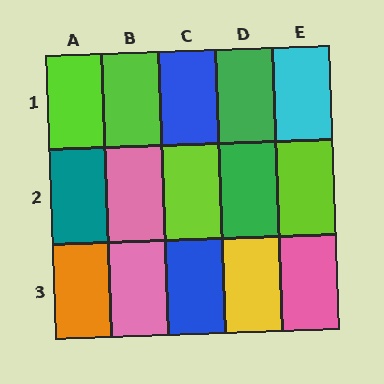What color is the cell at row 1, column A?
Lime.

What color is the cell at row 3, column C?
Blue.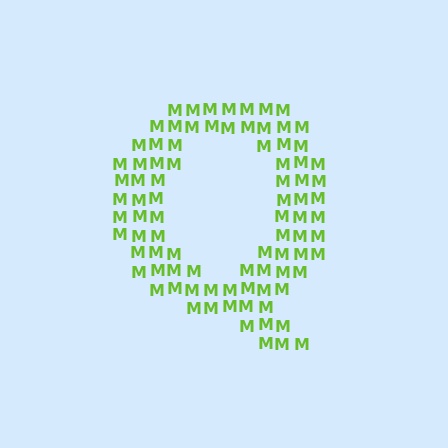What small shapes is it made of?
It is made of small letter M's.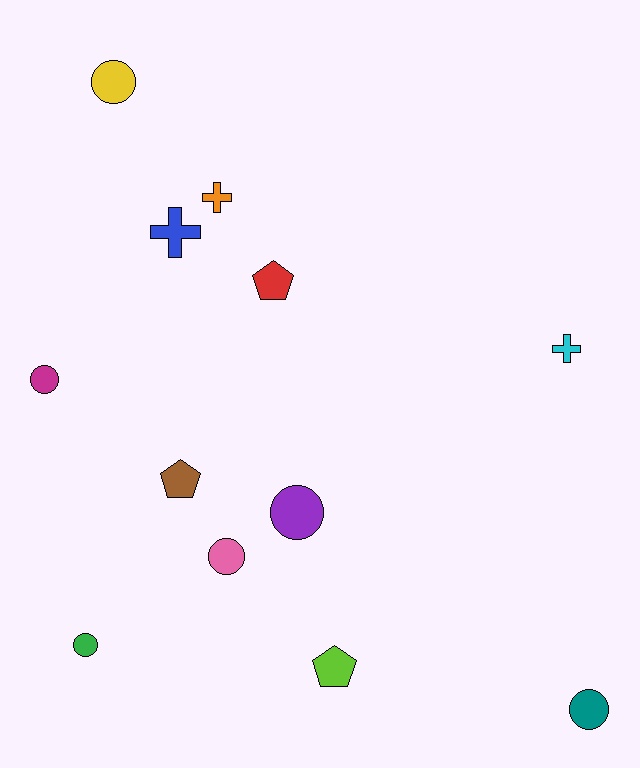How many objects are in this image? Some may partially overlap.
There are 12 objects.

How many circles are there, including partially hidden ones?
There are 6 circles.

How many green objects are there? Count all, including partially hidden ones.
There is 1 green object.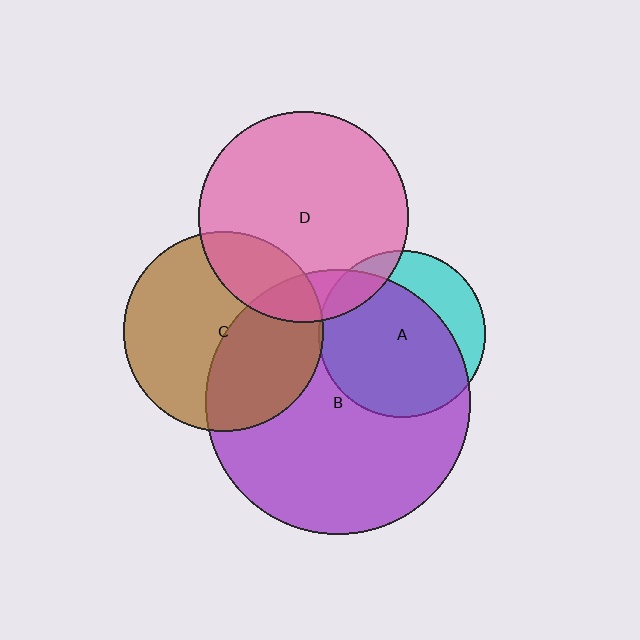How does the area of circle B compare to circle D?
Approximately 1.6 times.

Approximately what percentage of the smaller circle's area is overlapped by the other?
Approximately 20%.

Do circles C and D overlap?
Yes.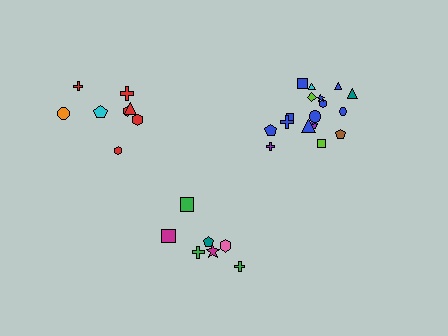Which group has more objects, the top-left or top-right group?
The top-right group.